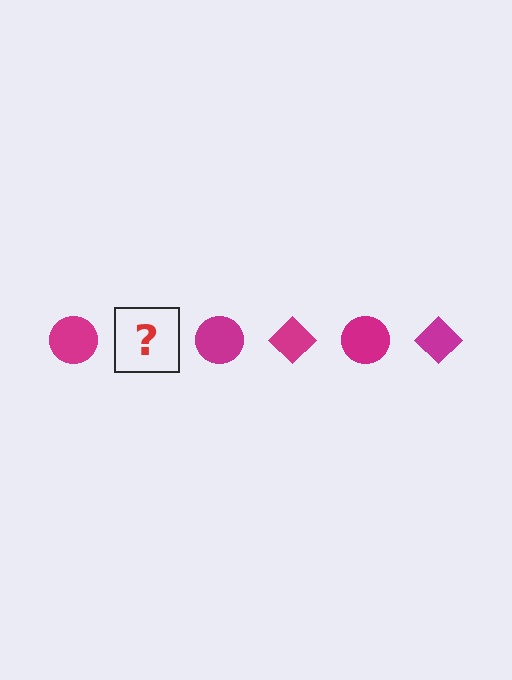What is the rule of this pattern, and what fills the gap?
The rule is that the pattern cycles through circle, diamond shapes in magenta. The gap should be filled with a magenta diamond.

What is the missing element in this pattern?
The missing element is a magenta diamond.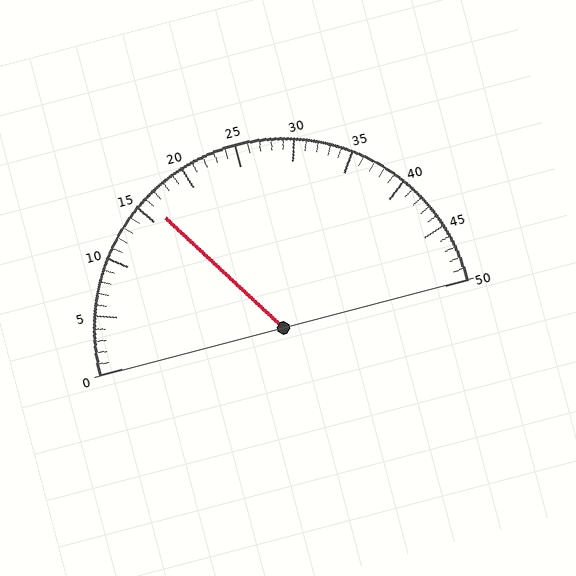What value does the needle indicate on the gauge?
The needle indicates approximately 16.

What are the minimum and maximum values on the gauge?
The gauge ranges from 0 to 50.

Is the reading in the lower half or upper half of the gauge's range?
The reading is in the lower half of the range (0 to 50).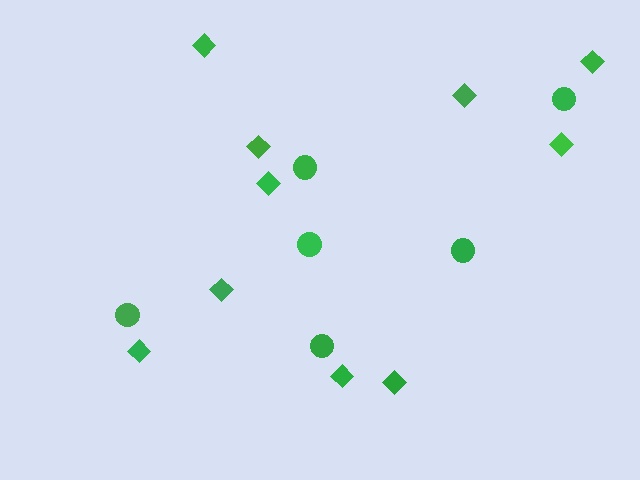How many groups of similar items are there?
There are 2 groups: one group of diamonds (10) and one group of circles (6).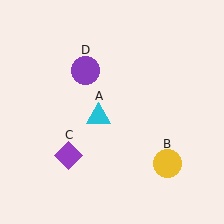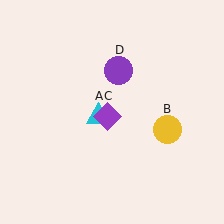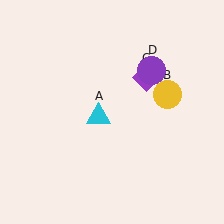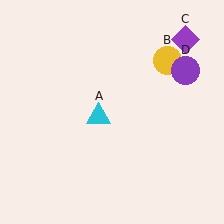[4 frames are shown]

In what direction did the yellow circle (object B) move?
The yellow circle (object B) moved up.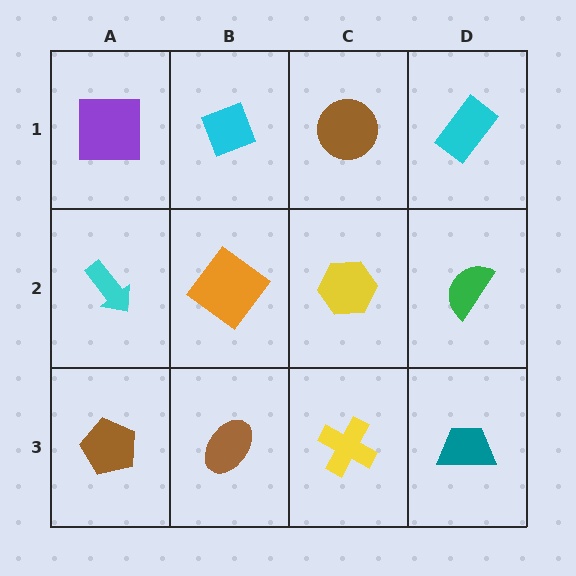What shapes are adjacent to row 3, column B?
An orange diamond (row 2, column B), a brown pentagon (row 3, column A), a yellow cross (row 3, column C).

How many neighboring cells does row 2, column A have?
3.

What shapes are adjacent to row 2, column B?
A cyan diamond (row 1, column B), a brown ellipse (row 3, column B), a cyan arrow (row 2, column A), a yellow hexagon (row 2, column C).